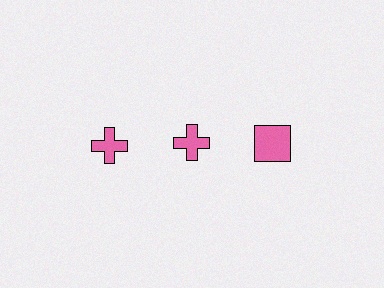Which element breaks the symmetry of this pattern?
The pink square in the top row, center column breaks the symmetry. All other shapes are pink crosses.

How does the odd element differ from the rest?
It has a different shape: square instead of cross.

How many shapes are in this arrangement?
There are 3 shapes arranged in a grid pattern.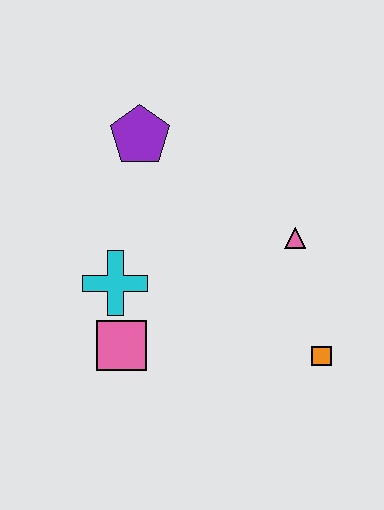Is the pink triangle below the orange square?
No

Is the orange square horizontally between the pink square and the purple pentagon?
No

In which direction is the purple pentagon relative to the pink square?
The purple pentagon is above the pink square.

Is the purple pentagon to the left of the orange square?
Yes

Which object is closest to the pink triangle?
The orange square is closest to the pink triangle.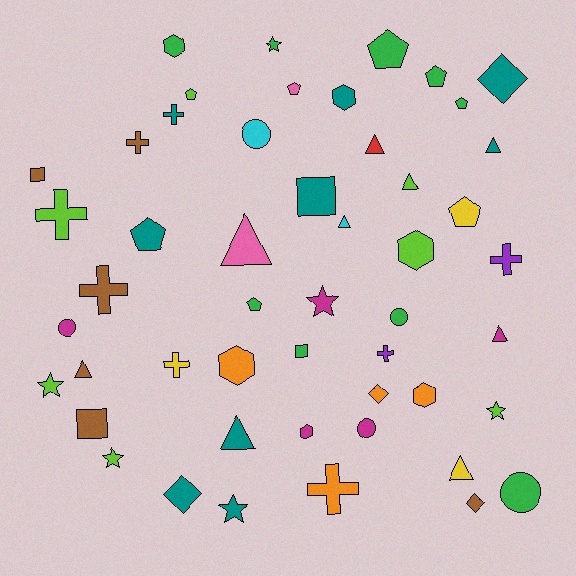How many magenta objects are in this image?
There are 5 magenta objects.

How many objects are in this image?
There are 50 objects.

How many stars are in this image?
There are 6 stars.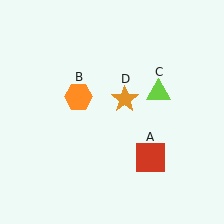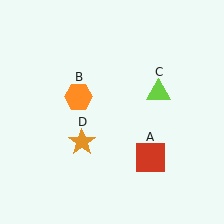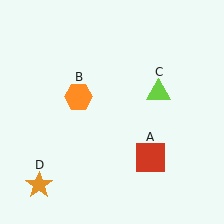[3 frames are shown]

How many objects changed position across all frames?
1 object changed position: orange star (object D).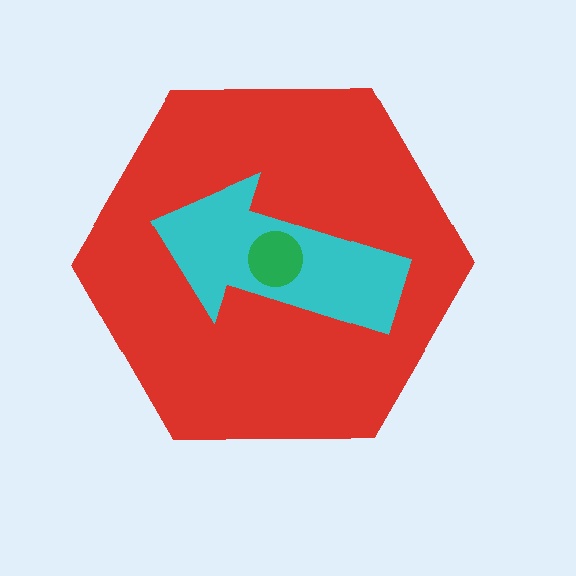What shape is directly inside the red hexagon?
The cyan arrow.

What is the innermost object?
The green circle.